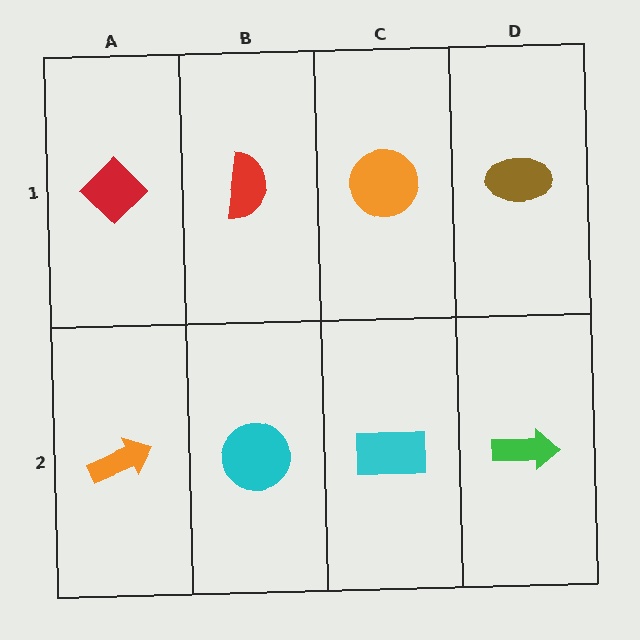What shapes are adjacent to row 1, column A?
An orange arrow (row 2, column A), a red semicircle (row 1, column B).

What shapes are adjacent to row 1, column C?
A cyan rectangle (row 2, column C), a red semicircle (row 1, column B), a brown ellipse (row 1, column D).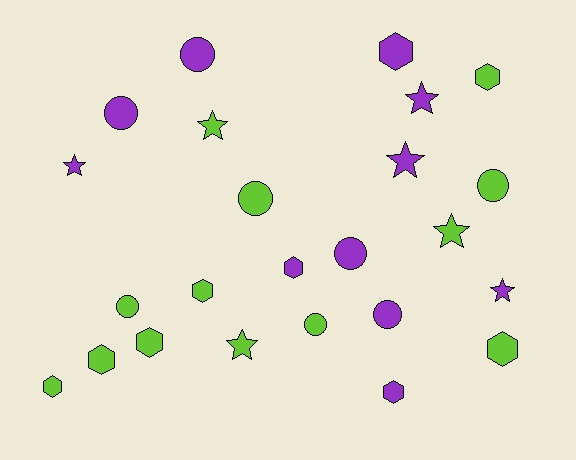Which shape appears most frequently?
Hexagon, with 9 objects.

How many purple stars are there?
There are 4 purple stars.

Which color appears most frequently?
Lime, with 13 objects.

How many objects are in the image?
There are 24 objects.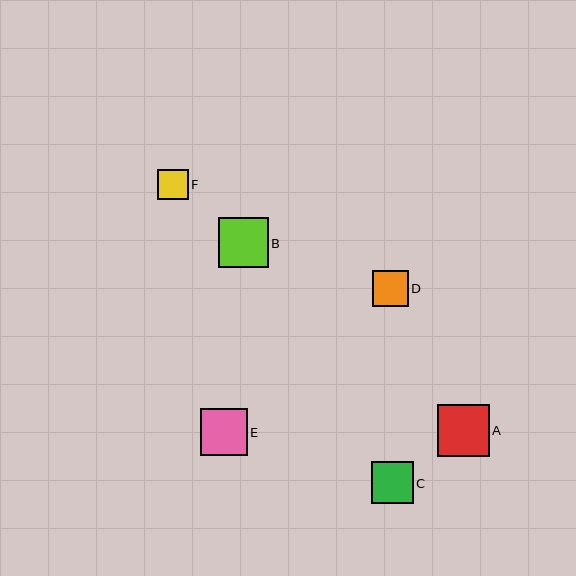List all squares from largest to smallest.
From largest to smallest: A, B, E, C, D, F.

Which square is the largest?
Square A is the largest with a size of approximately 51 pixels.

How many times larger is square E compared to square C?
Square E is approximately 1.1 times the size of square C.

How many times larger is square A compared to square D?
Square A is approximately 1.4 times the size of square D.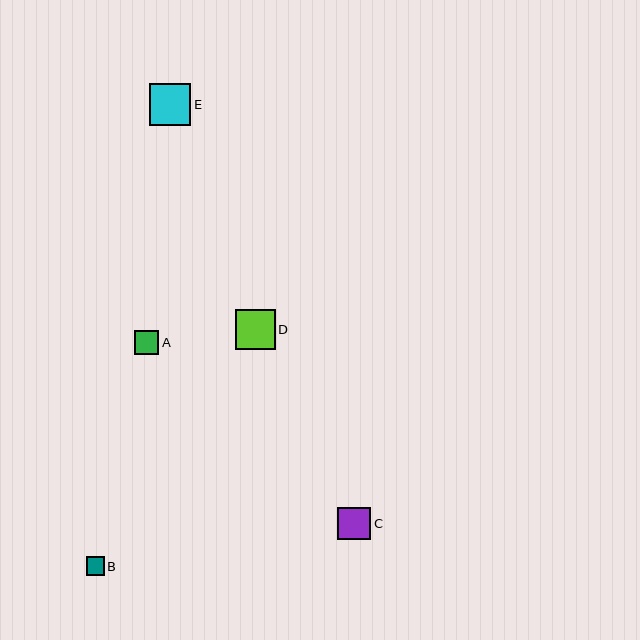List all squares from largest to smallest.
From largest to smallest: E, D, C, A, B.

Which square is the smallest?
Square B is the smallest with a size of approximately 18 pixels.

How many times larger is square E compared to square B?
Square E is approximately 2.3 times the size of square B.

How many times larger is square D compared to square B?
Square D is approximately 2.2 times the size of square B.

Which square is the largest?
Square E is the largest with a size of approximately 42 pixels.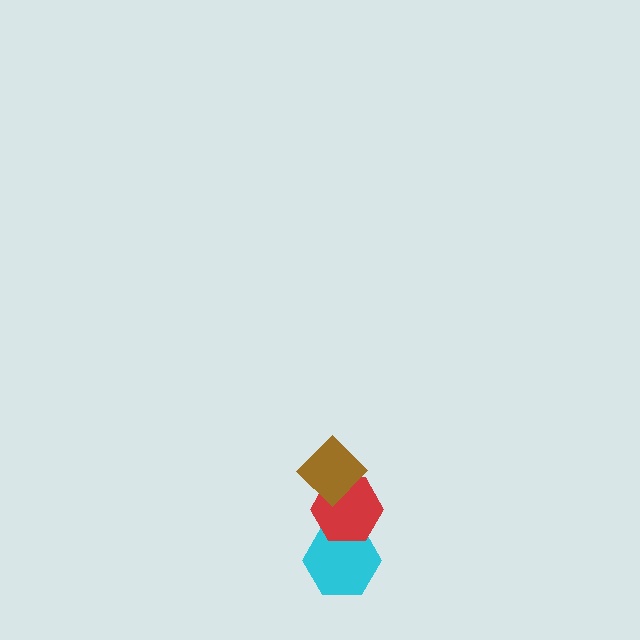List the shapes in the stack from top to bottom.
From top to bottom: the brown diamond, the red hexagon, the cyan hexagon.